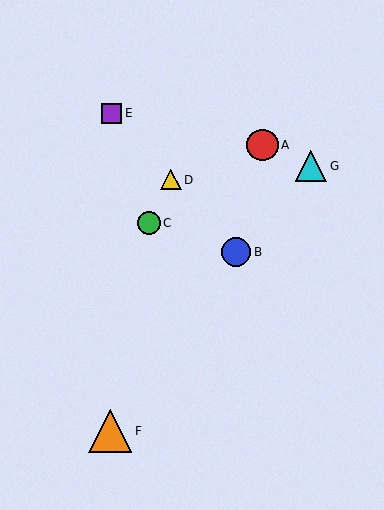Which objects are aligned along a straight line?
Objects B, D, E are aligned along a straight line.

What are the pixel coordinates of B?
Object B is at (236, 252).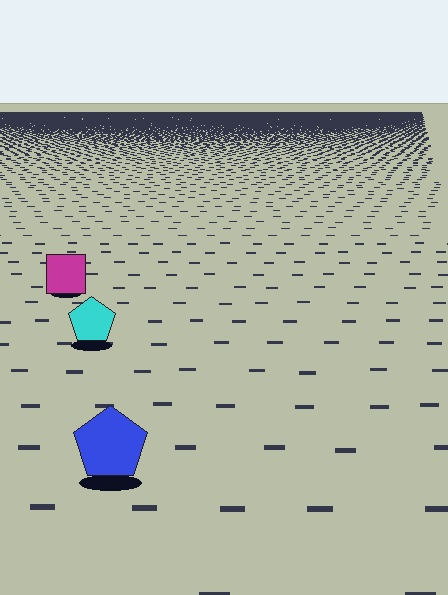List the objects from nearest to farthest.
From nearest to farthest: the blue pentagon, the cyan pentagon, the magenta square.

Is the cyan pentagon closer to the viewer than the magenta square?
Yes. The cyan pentagon is closer — you can tell from the texture gradient: the ground texture is coarser near it.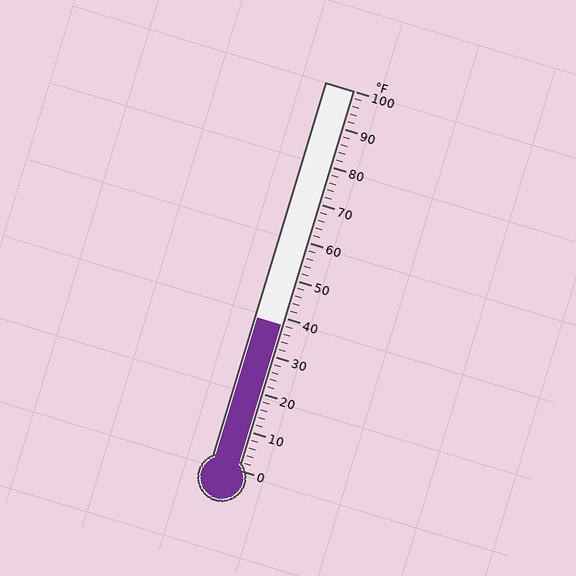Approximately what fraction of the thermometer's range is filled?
The thermometer is filled to approximately 40% of its range.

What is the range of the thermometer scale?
The thermometer scale ranges from 0°F to 100°F.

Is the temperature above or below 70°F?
The temperature is below 70°F.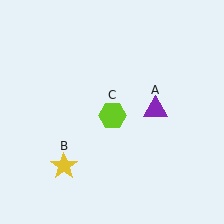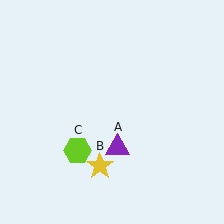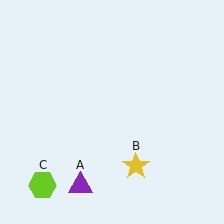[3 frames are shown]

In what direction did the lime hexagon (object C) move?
The lime hexagon (object C) moved down and to the left.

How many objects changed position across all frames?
3 objects changed position: purple triangle (object A), yellow star (object B), lime hexagon (object C).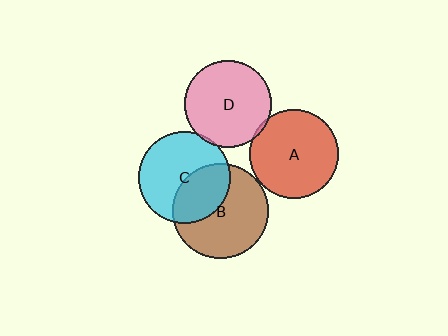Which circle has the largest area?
Circle B (brown).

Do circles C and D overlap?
Yes.